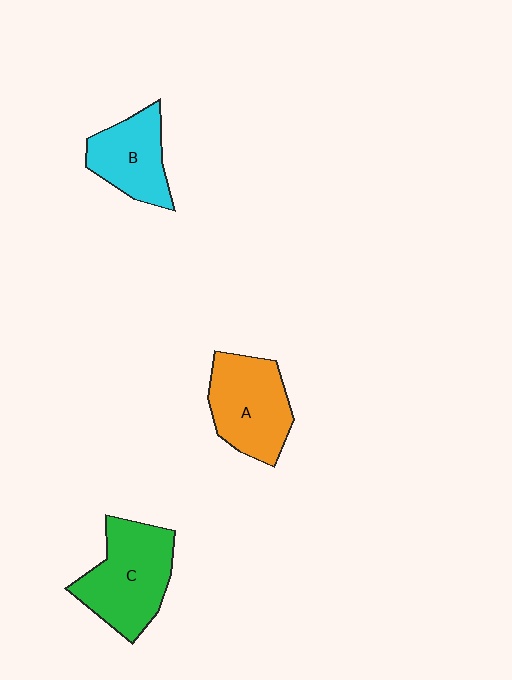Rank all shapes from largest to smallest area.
From largest to smallest: C (green), A (orange), B (cyan).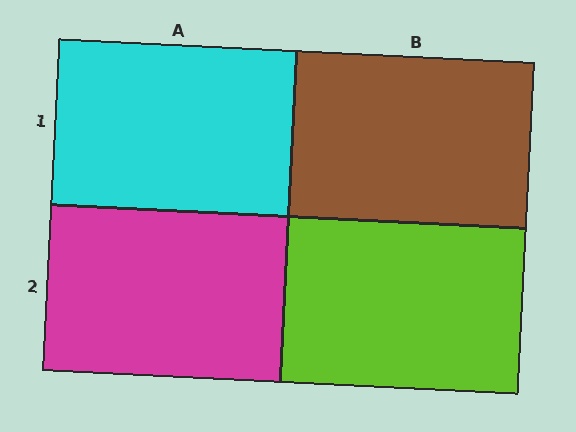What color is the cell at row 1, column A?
Cyan.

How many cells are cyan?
1 cell is cyan.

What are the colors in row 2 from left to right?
Magenta, lime.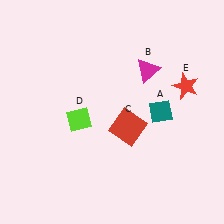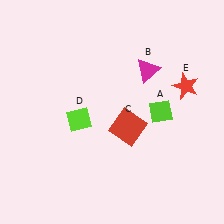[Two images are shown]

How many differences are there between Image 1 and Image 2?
There is 1 difference between the two images.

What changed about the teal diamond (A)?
In Image 1, A is teal. In Image 2, it changed to lime.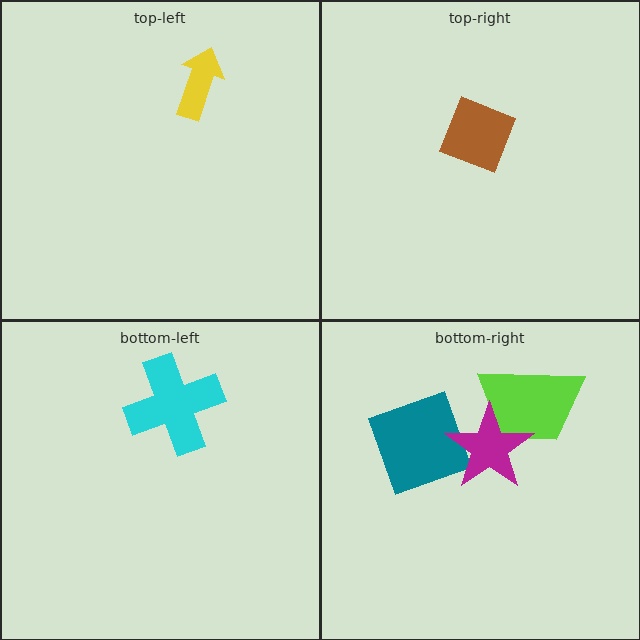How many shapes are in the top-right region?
1.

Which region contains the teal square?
The bottom-right region.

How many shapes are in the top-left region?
1.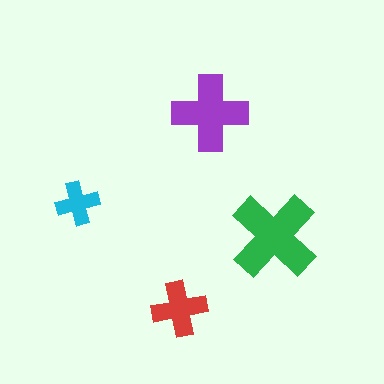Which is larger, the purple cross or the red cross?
The purple one.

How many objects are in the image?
There are 4 objects in the image.